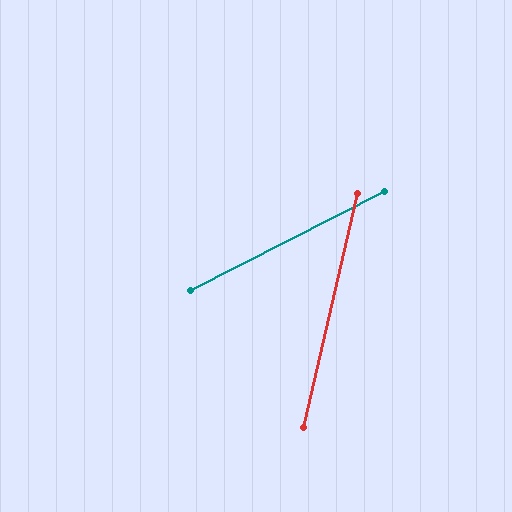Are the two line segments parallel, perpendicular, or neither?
Neither parallel nor perpendicular — they differ by about 50°.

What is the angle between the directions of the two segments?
Approximately 50 degrees.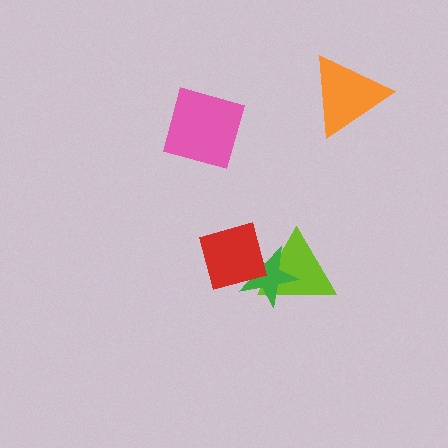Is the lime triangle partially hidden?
Yes, it is partially covered by another shape.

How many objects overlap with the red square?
1 object overlaps with the red square.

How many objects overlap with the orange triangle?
0 objects overlap with the orange triangle.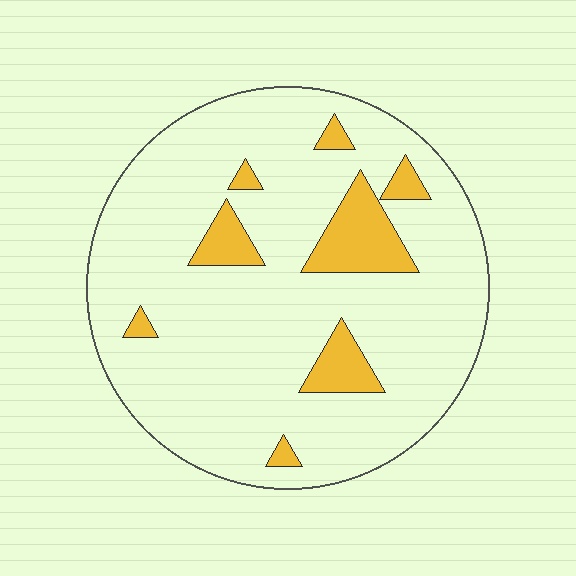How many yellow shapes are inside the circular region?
8.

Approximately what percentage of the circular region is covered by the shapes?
Approximately 15%.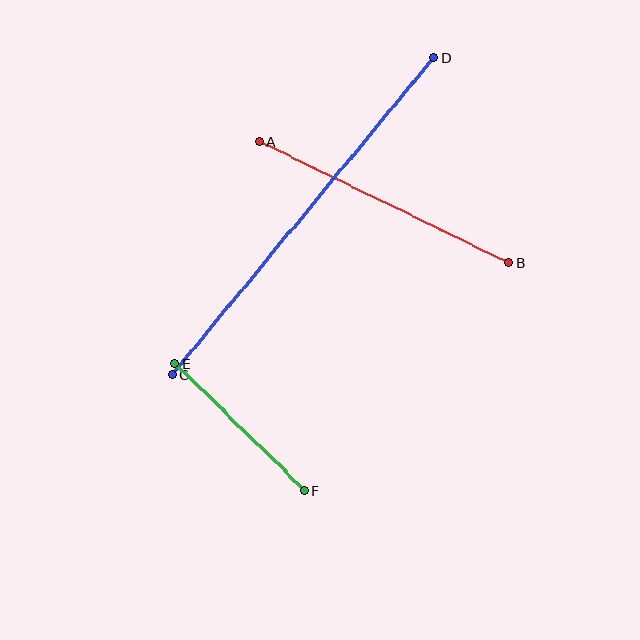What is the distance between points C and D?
The distance is approximately 411 pixels.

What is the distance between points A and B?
The distance is approximately 277 pixels.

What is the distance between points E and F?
The distance is approximately 182 pixels.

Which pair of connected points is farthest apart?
Points C and D are farthest apart.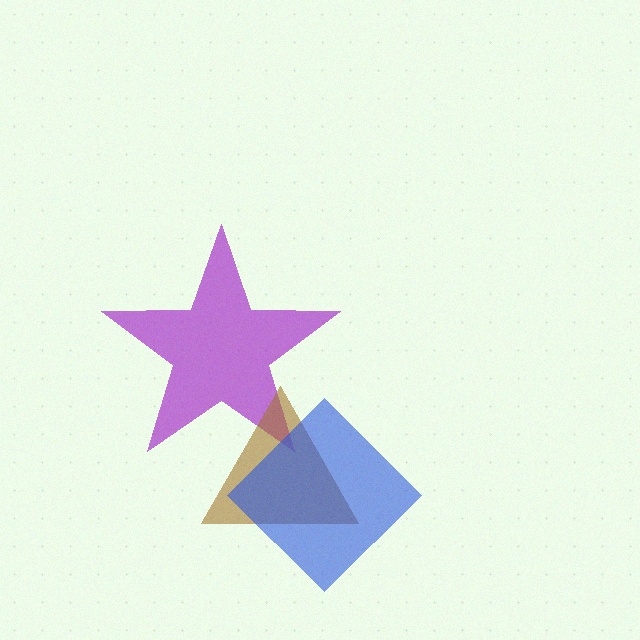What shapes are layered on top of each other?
The layered shapes are: a purple star, a brown triangle, a blue diamond.